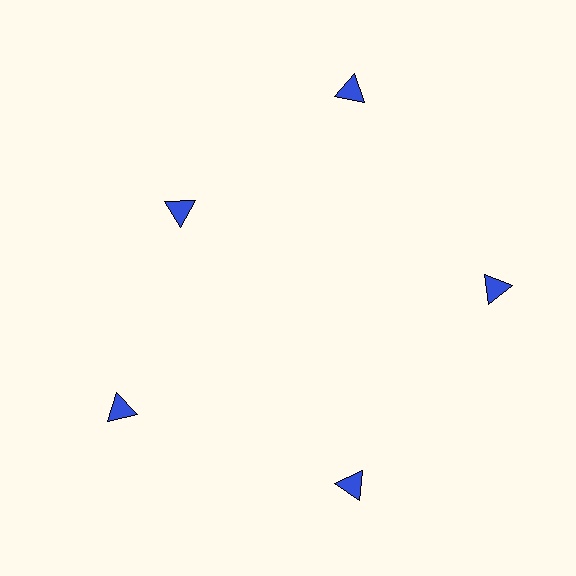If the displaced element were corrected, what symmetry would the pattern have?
It would have 5-fold rotational symmetry — the pattern would map onto itself every 72 degrees.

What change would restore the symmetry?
The symmetry would be restored by moving it outward, back onto the ring so that all 5 triangles sit at equal angles and equal distance from the center.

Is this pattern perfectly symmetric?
No. The 5 blue triangles are arranged in a ring, but one element near the 10 o'clock position is pulled inward toward the center, breaking the 5-fold rotational symmetry.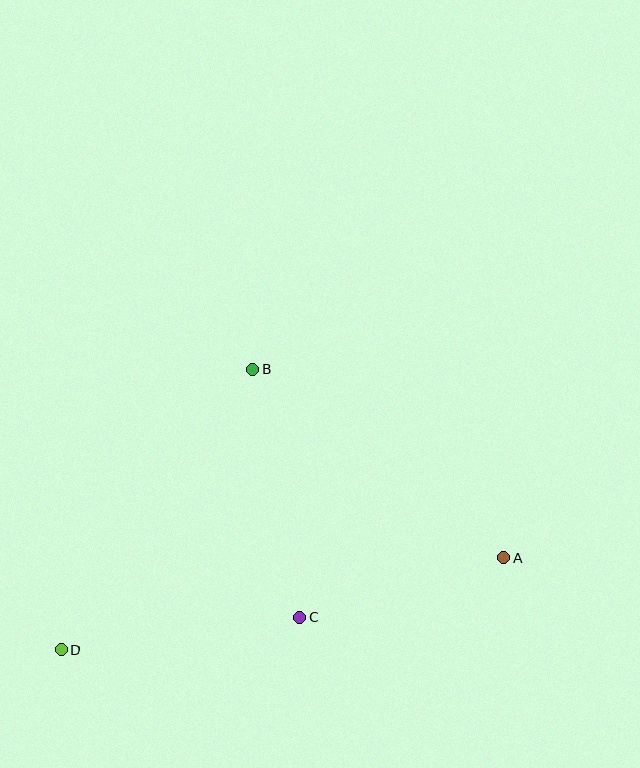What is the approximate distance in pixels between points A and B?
The distance between A and B is approximately 314 pixels.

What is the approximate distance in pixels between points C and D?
The distance between C and D is approximately 241 pixels.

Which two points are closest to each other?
Points A and C are closest to each other.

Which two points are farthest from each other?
Points A and D are farthest from each other.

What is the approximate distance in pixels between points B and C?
The distance between B and C is approximately 253 pixels.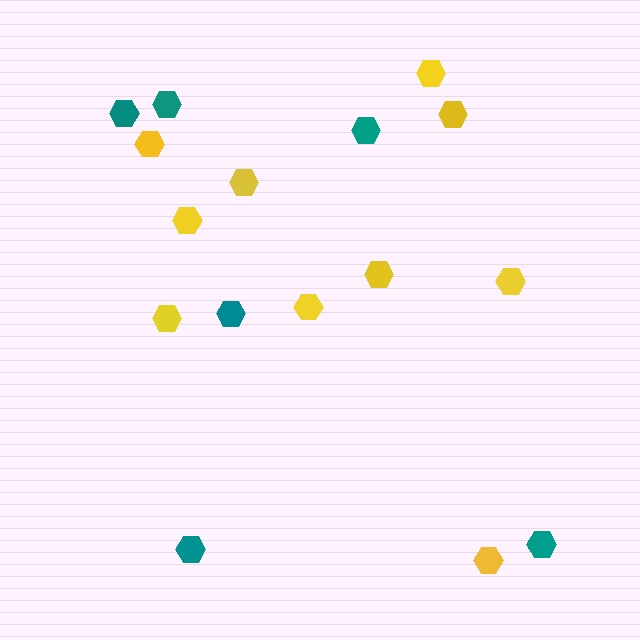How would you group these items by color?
There are 2 groups: one group of teal hexagons (6) and one group of yellow hexagons (10).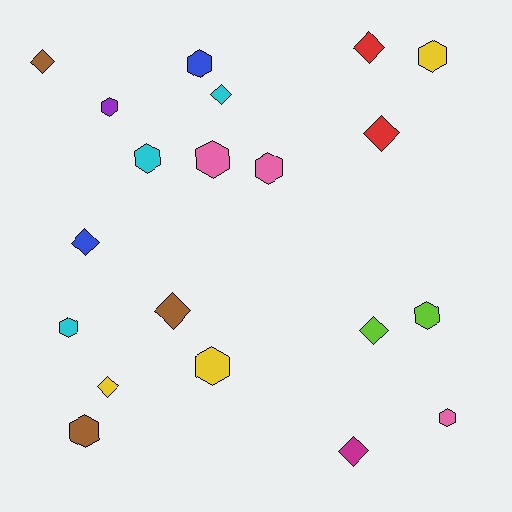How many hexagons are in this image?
There are 11 hexagons.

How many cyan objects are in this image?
There are 3 cyan objects.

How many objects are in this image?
There are 20 objects.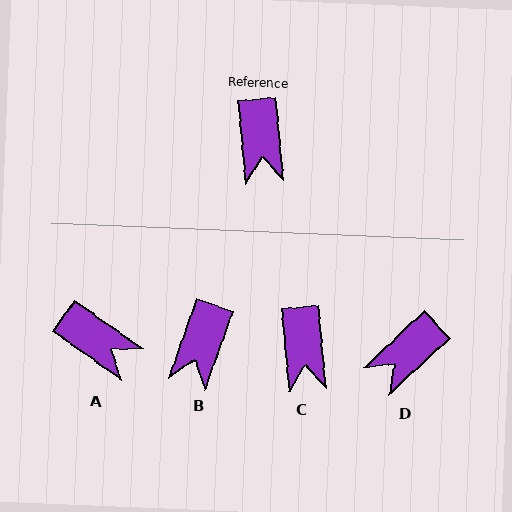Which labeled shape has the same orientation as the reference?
C.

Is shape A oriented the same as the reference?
No, it is off by about 50 degrees.